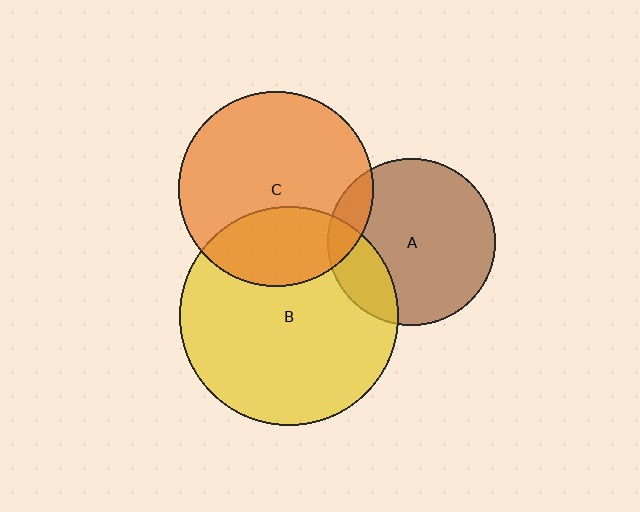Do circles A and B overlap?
Yes.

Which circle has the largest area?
Circle B (yellow).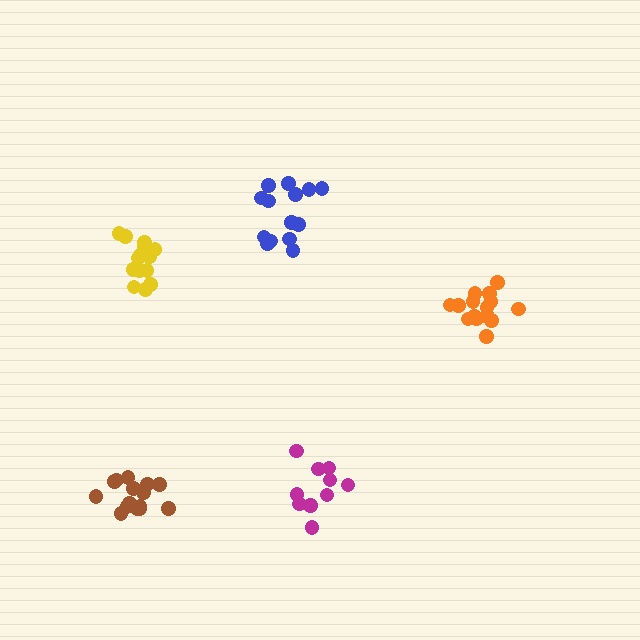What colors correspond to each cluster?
The clusters are colored: brown, magenta, orange, yellow, blue.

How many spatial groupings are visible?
There are 5 spatial groupings.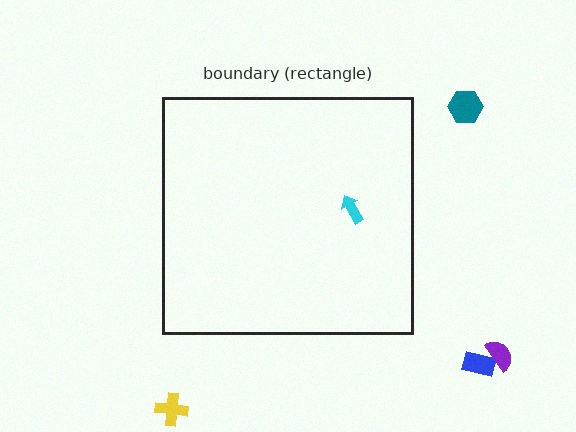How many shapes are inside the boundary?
1 inside, 4 outside.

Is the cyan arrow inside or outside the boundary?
Inside.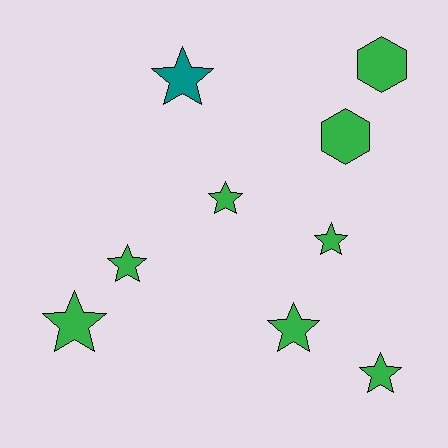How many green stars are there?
There are 6 green stars.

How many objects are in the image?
There are 9 objects.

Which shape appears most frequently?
Star, with 7 objects.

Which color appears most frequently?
Green, with 8 objects.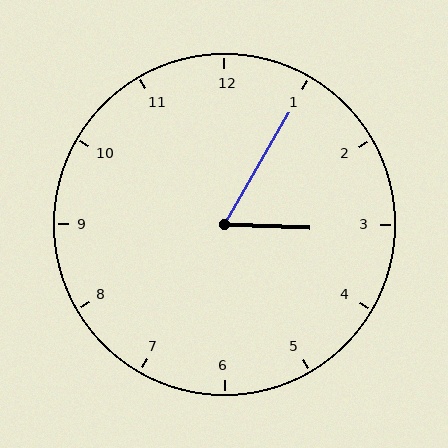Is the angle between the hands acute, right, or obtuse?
It is acute.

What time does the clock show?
3:05.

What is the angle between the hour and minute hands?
Approximately 62 degrees.